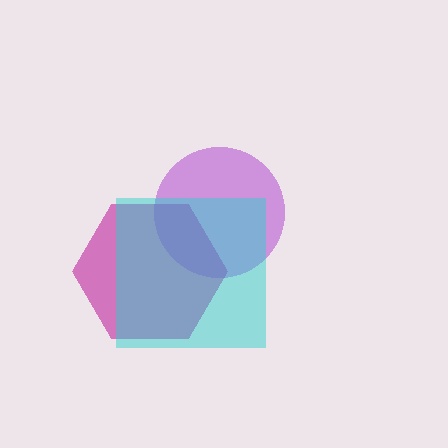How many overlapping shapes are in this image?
There are 3 overlapping shapes in the image.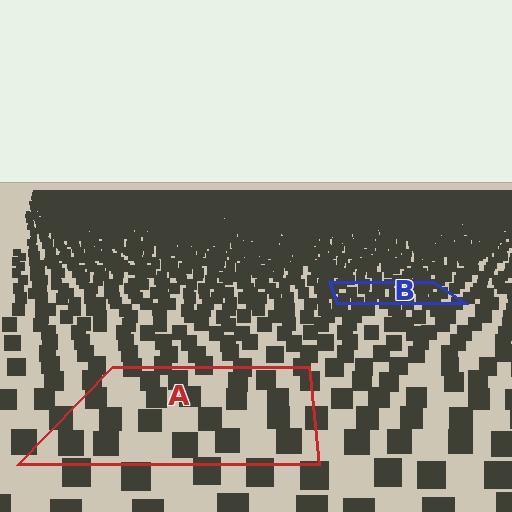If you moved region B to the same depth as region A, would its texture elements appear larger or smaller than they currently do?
They would appear larger. At a closer depth, the same texture elements are projected at a bigger on-screen size.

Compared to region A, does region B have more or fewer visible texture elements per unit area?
Region B has more texture elements per unit area — they are packed more densely because it is farther away.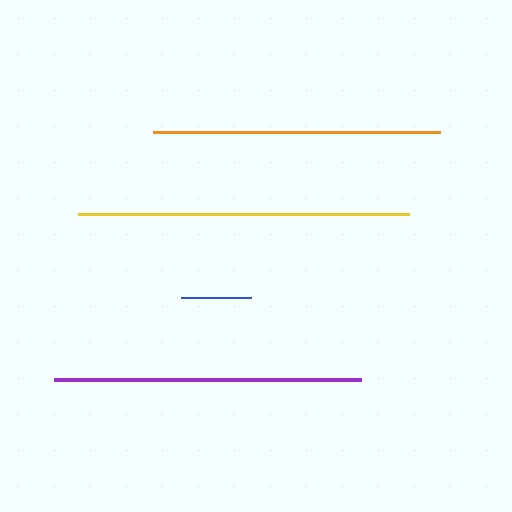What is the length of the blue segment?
The blue segment is approximately 69 pixels long.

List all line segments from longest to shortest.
From longest to shortest: yellow, purple, orange, blue.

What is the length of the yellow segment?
The yellow segment is approximately 331 pixels long.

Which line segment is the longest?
The yellow line is the longest at approximately 331 pixels.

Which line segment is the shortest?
The blue line is the shortest at approximately 69 pixels.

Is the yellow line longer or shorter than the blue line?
The yellow line is longer than the blue line.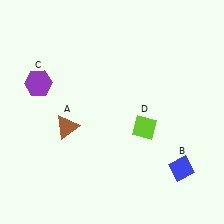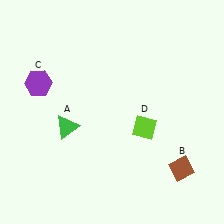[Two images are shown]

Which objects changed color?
A changed from brown to green. B changed from blue to brown.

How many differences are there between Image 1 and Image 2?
There are 2 differences between the two images.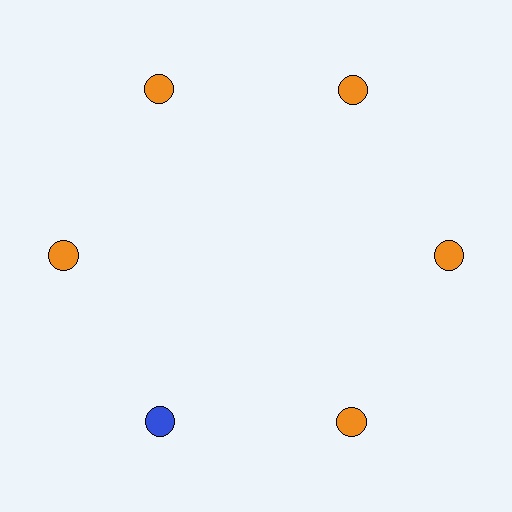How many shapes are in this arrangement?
There are 6 shapes arranged in a ring pattern.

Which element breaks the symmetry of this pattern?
The blue circle at roughly the 7 o'clock position breaks the symmetry. All other shapes are orange circles.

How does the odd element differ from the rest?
It has a different color: blue instead of orange.